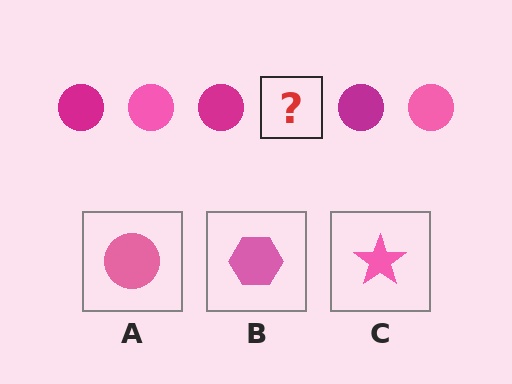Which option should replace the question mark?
Option A.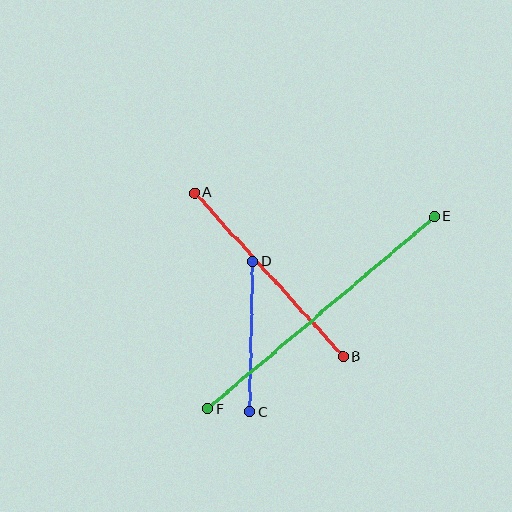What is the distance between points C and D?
The distance is approximately 150 pixels.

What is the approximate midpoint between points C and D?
The midpoint is at approximately (251, 337) pixels.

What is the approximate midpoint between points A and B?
The midpoint is at approximately (269, 275) pixels.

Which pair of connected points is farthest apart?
Points E and F are farthest apart.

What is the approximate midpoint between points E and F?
The midpoint is at approximately (321, 313) pixels.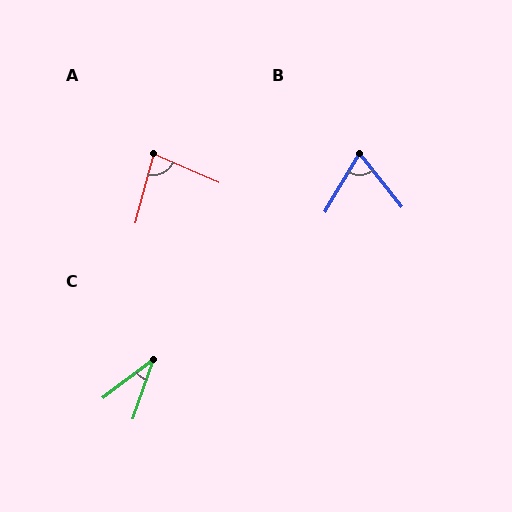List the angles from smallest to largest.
C (33°), B (69°), A (81°).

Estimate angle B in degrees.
Approximately 69 degrees.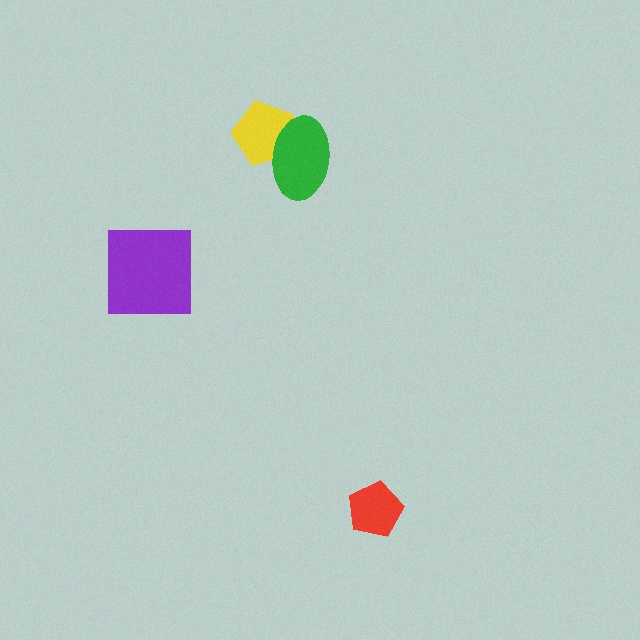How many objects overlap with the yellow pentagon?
1 object overlaps with the yellow pentagon.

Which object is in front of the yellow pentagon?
The green ellipse is in front of the yellow pentagon.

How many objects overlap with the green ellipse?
1 object overlaps with the green ellipse.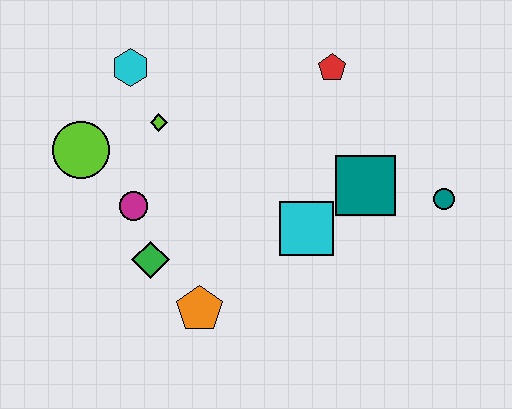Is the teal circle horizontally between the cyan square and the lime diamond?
No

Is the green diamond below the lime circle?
Yes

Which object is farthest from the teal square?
The lime circle is farthest from the teal square.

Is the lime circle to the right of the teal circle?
No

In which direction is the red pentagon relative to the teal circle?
The red pentagon is above the teal circle.